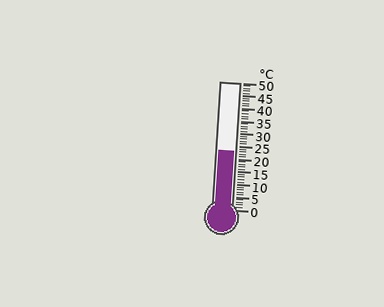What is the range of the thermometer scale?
The thermometer scale ranges from 0°C to 50°C.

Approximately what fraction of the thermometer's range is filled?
The thermometer is filled to approximately 45% of its range.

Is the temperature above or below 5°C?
The temperature is above 5°C.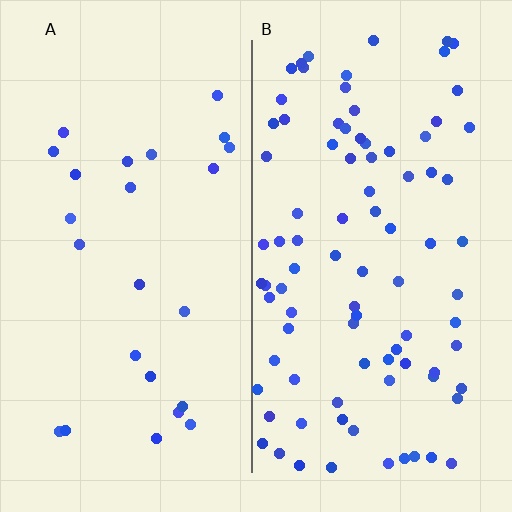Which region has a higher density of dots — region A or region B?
B (the right).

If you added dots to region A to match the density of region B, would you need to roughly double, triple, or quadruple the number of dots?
Approximately quadruple.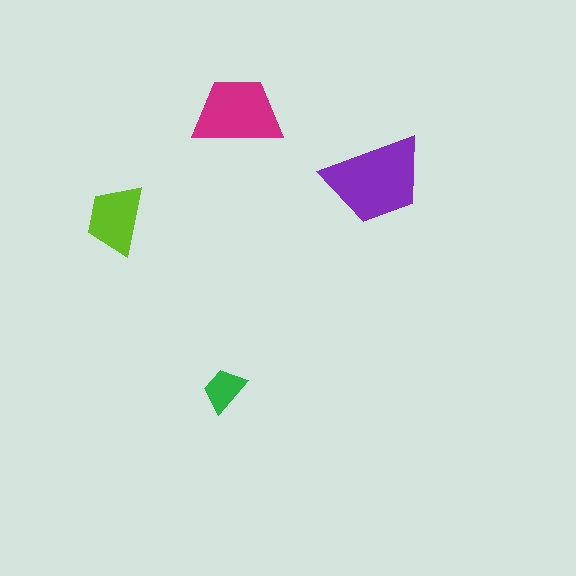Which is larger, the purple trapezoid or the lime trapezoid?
The purple one.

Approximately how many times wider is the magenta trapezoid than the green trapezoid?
About 2 times wider.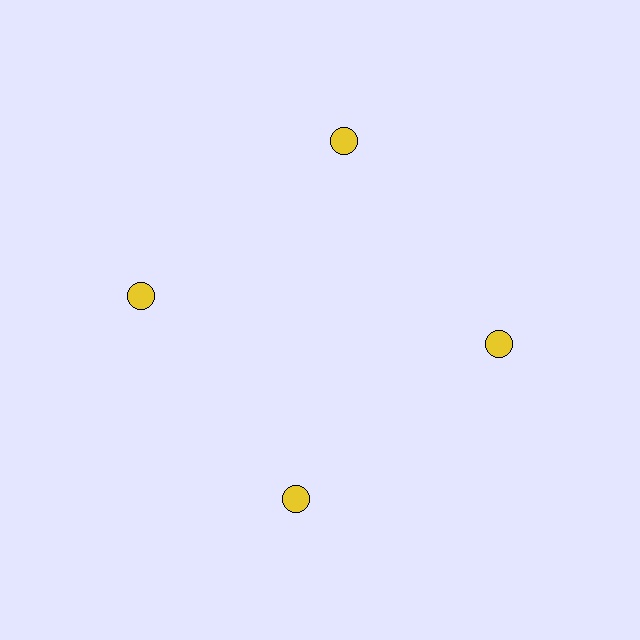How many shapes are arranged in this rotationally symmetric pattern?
There are 4 shapes, arranged in 4 groups of 1.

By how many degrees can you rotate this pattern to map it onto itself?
The pattern maps onto itself every 90 degrees of rotation.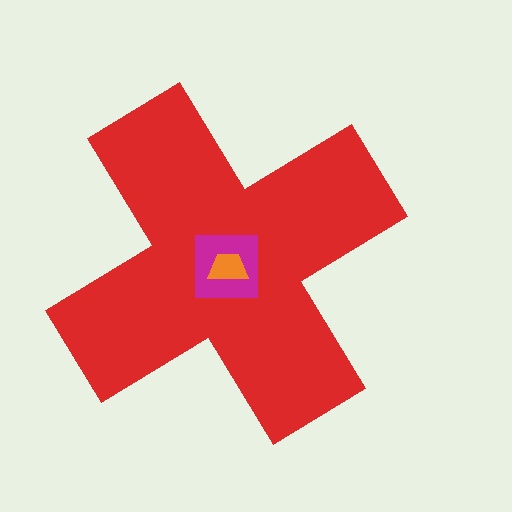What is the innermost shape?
The orange trapezoid.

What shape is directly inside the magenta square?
The orange trapezoid.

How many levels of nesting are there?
3.